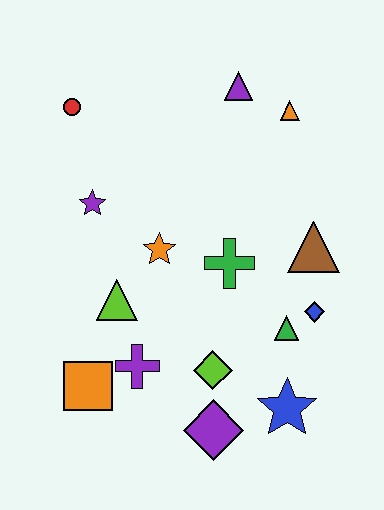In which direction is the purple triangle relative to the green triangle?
The purple triangle is above the green triangle.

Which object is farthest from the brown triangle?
The red circle is farthest from the brown triangle.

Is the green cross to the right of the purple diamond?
Yes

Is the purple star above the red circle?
No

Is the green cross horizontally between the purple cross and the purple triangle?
Yes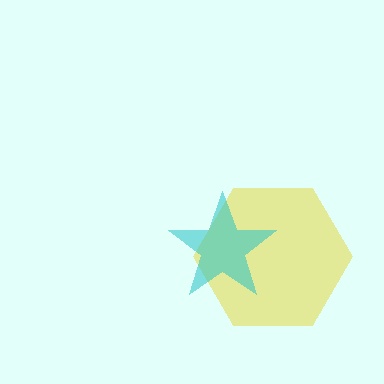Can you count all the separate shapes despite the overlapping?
Yes, there are 2 separate shapes.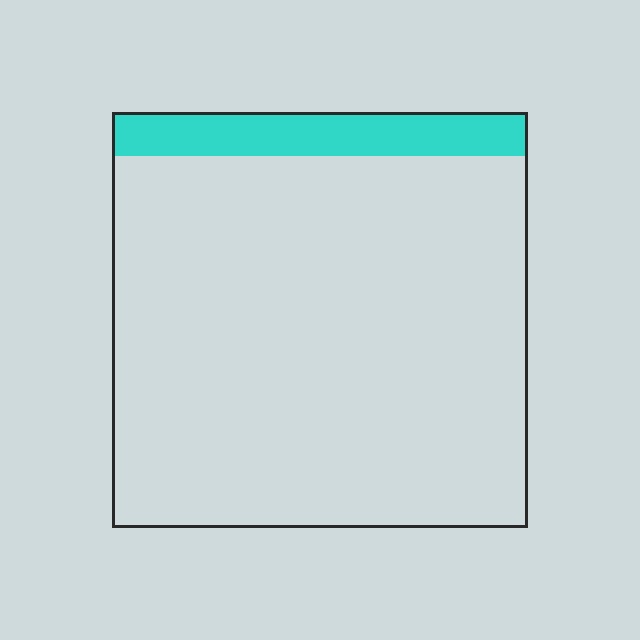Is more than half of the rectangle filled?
No.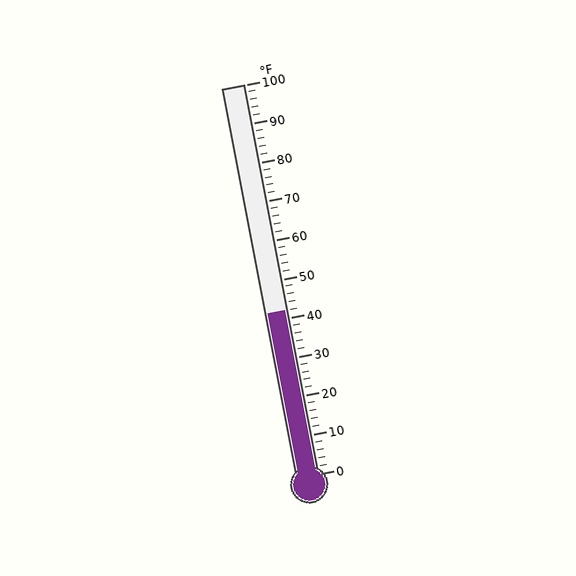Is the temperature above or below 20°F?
The temperature is above 20°F.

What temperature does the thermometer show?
The thermometer shows approximately 42°F.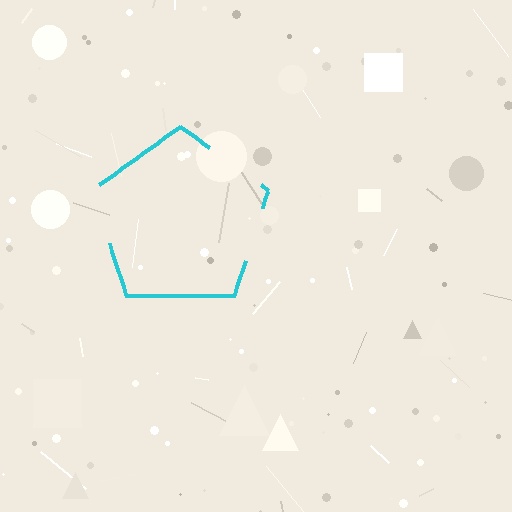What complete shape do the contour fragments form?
The contour fragments form a pentagon.